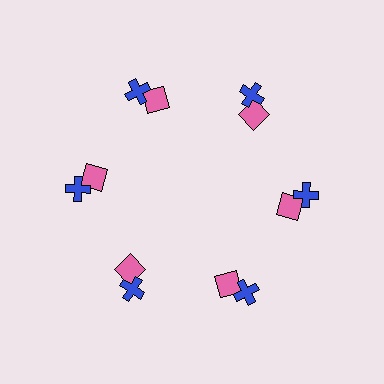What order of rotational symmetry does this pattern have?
This pattern has 6-fold rotational symmetry.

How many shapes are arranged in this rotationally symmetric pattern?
There are 12 shapes, arranged in 6 groups of 2.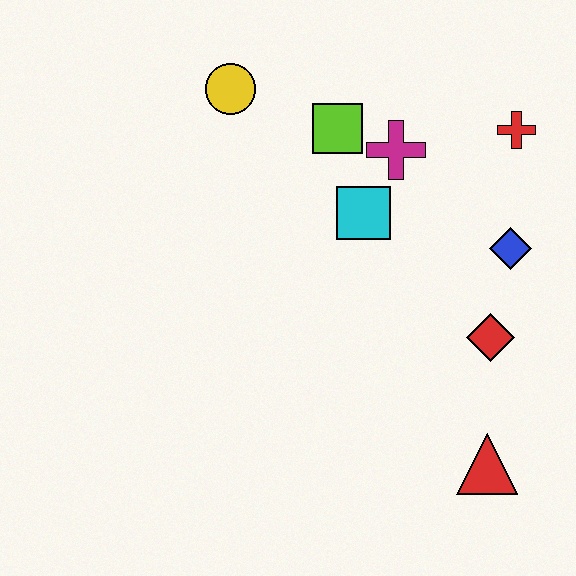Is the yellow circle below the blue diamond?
No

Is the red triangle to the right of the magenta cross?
Yes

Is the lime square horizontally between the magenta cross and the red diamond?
No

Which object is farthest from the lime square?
The red triangle is farthest from the lime square.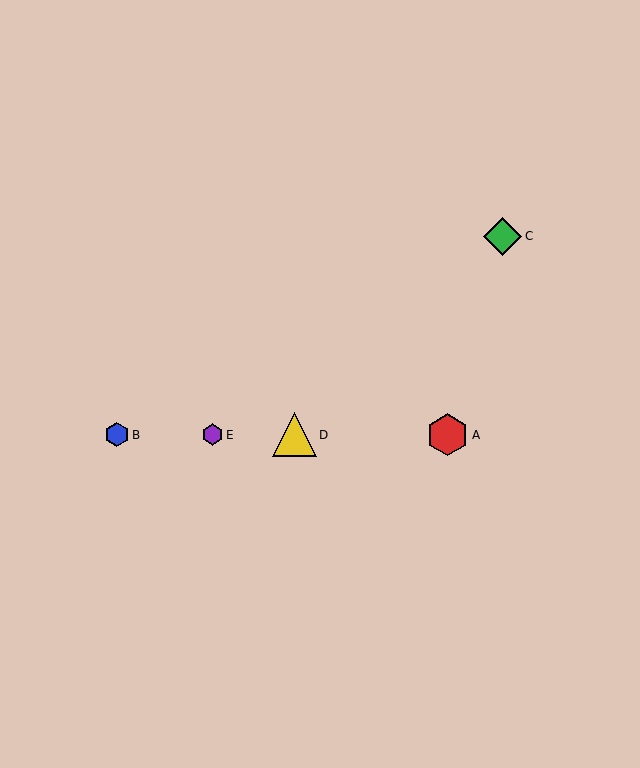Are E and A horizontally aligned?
Yes, both are at y≈435.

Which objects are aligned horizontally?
Objects A, B, D, E are aligned horizontally.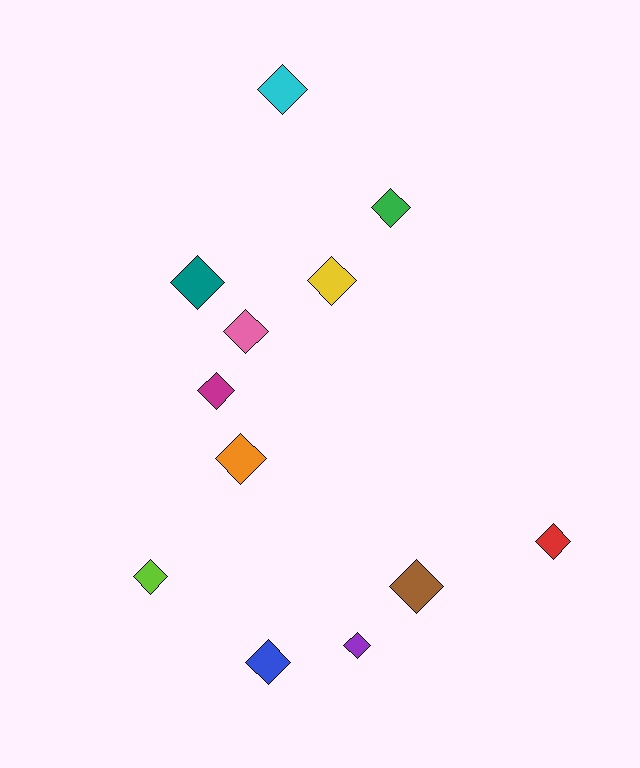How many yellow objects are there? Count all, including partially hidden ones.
There is 1 yellow object.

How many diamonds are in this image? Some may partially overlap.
There are 12 diamonds.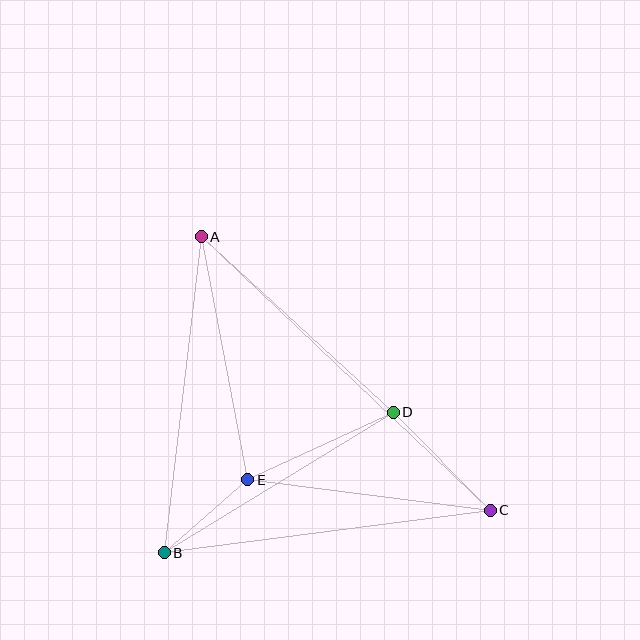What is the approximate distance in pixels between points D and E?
The distance between D and E is approximately 161 pixels.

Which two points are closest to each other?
Points B and E are closest to each other.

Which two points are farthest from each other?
Points A and C are farthest from each other.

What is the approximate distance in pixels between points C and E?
The distance between C and E is approximately 244 pixels.